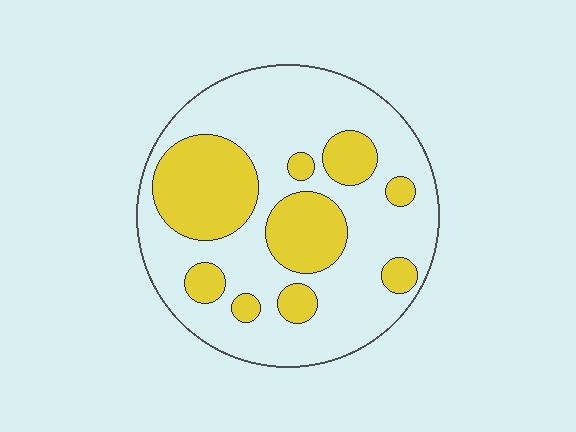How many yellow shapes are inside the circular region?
9.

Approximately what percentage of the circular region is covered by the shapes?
Approximately 30%.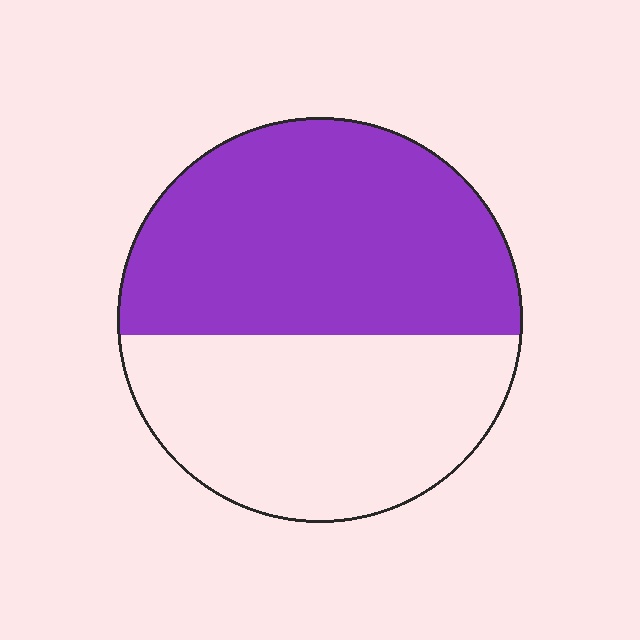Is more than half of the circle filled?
Yes.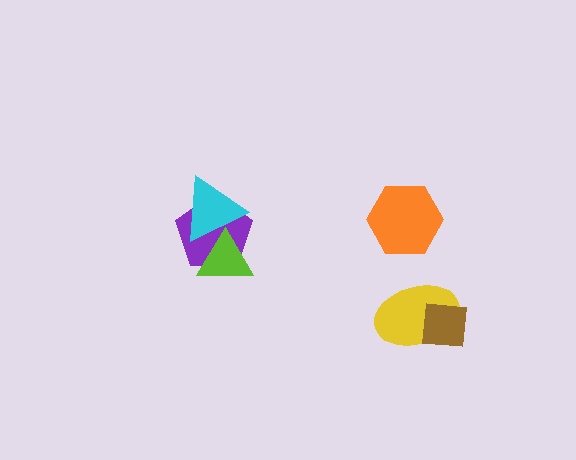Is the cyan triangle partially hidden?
Yes, it is partially covered by another shape.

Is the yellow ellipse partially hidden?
Yes, it is partially covered by another shape.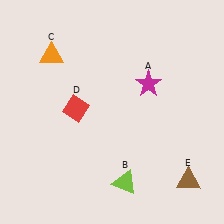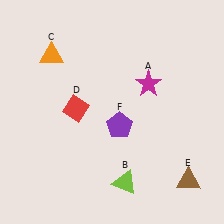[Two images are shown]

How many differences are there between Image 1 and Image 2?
There is 1 difference between the two images.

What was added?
A purple pentagon (F) was added in Image 2.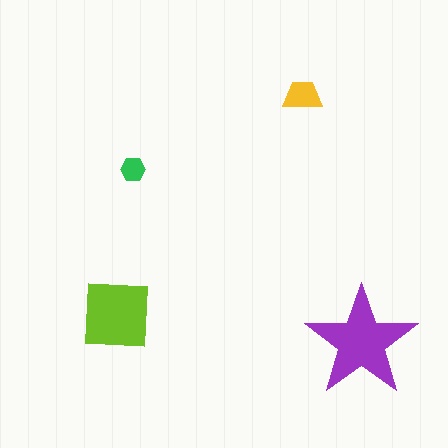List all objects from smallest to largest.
The green hexagon, the yellow trapezoid, the lime square, the purple star.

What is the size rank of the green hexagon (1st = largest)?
4th.